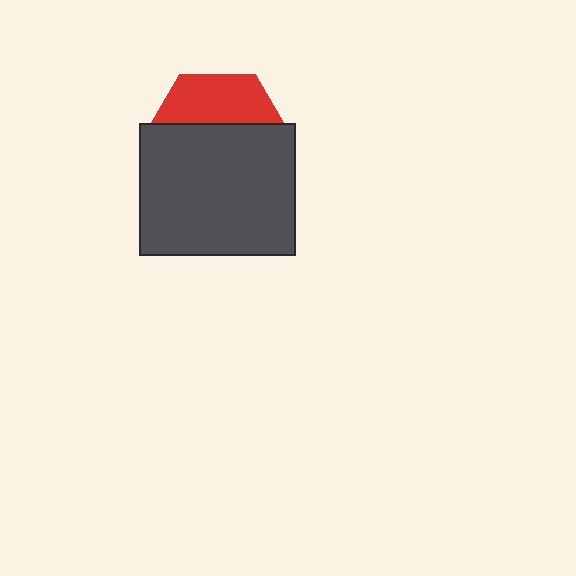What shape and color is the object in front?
The object in front is a dark gray rectangle.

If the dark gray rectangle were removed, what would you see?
You would see the complete red hexagon.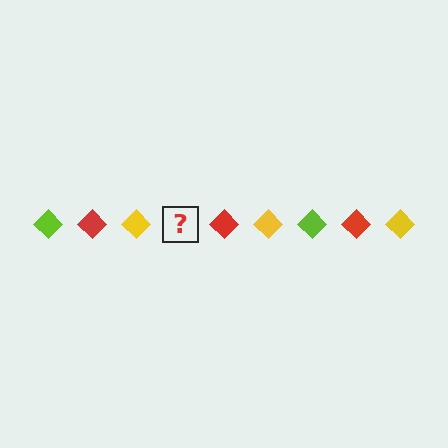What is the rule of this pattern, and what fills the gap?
The rule is that the pattern cycles through lime, red, yellow diamonds. The gap should be filled with a lime diamond.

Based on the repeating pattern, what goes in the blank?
The blank should be a lime diamond.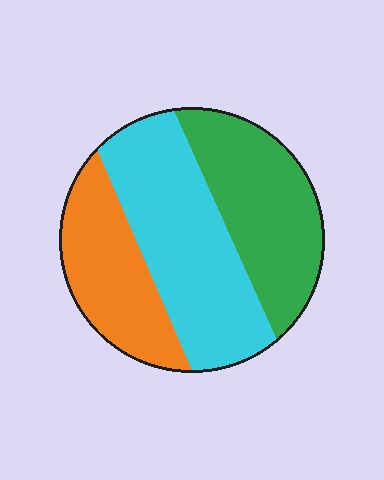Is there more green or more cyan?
Cyan.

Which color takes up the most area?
Cyan, at roughly 40%.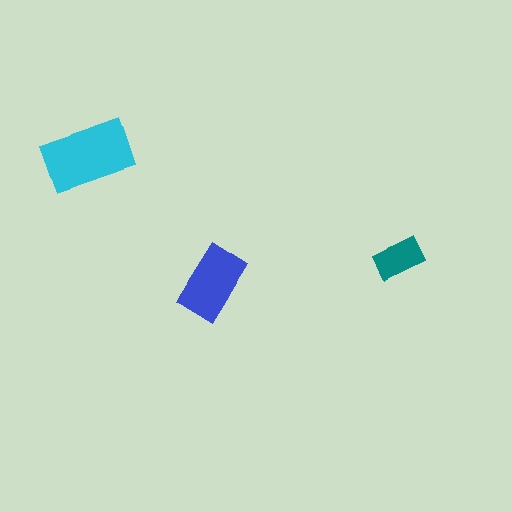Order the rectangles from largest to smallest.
the cyan one, the blue one, the teal one.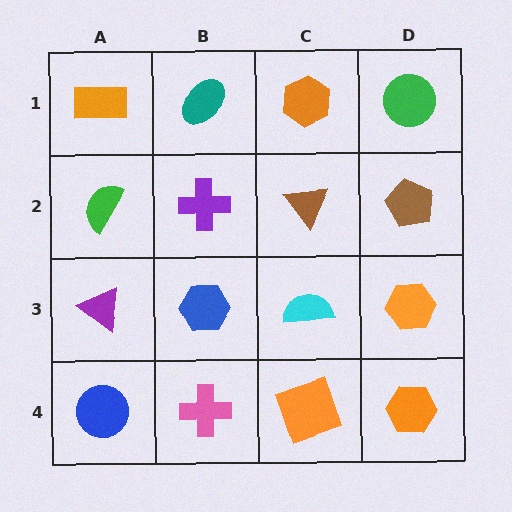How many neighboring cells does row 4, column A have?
2.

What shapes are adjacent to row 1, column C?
A brown triangle (row 2, column C), a teal ellipse (row 1, column B), a green circle (row 1, column D).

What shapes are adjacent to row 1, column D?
A brown pentagon (row 2, column D), an orange hexagon (row 1, column C).